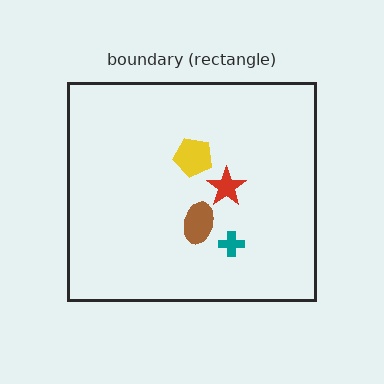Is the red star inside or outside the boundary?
Inside.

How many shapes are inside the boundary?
4 inside, 0 outside.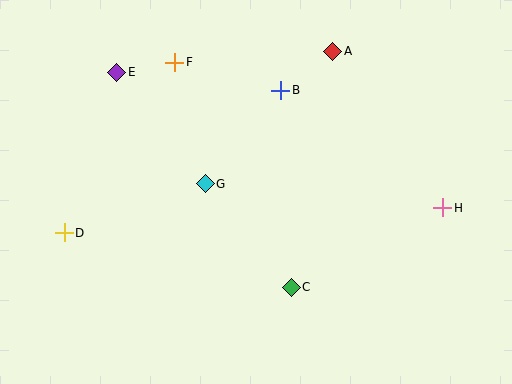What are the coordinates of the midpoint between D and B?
The midpoint between D and B is at (172, 162).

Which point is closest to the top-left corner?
Point E is closest to the top-left corner.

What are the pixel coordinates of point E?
Point E is at (117, 72).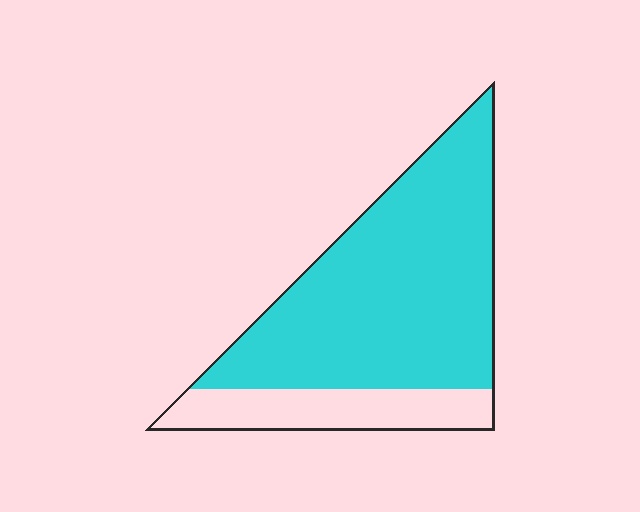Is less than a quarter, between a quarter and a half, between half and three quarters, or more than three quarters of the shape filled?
More than three quarters.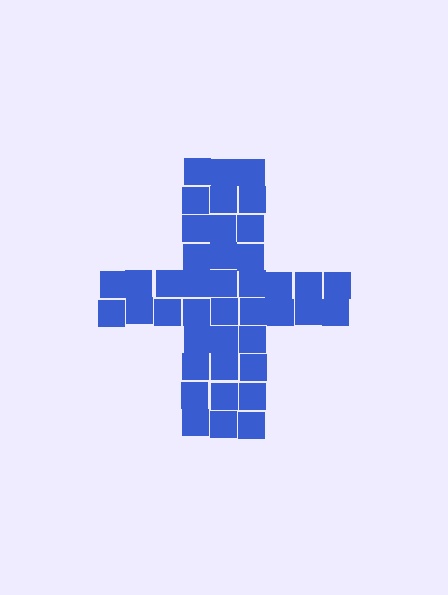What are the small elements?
The small elements are squares.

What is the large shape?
The large shape is a cross.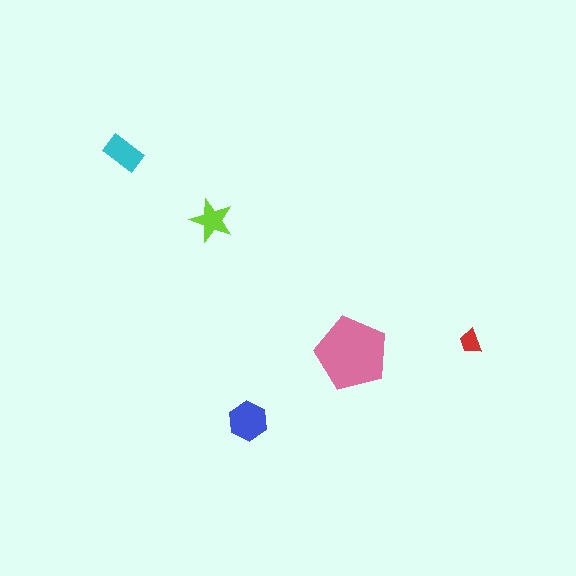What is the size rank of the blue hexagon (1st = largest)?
2nd.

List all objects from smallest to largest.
The red trapezoid, the lime star, the cyan rectangle, the blue hexagon, the pink pentagon.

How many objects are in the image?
There are 5 objects in the image.